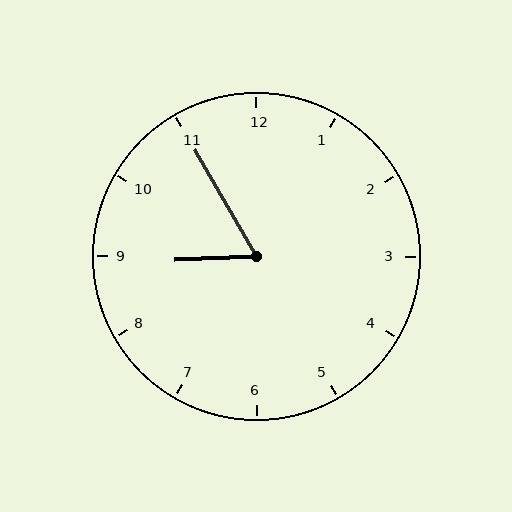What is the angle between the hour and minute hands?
Approximately 62 degrees.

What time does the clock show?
8:55.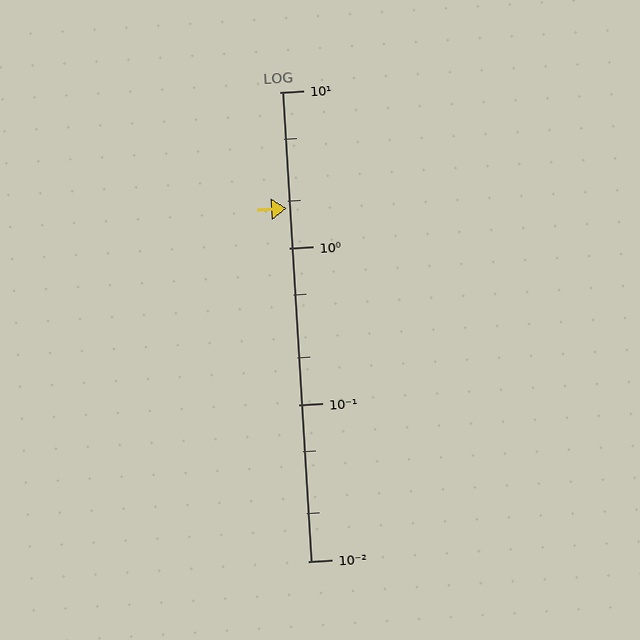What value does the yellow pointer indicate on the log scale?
The pointer indicates approximately 1.8.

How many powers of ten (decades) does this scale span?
The scale spans 3 decades, from 0.01 to 10.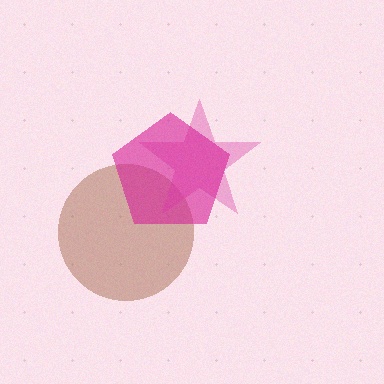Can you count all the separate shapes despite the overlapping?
Yes, there are 3 separate shapes.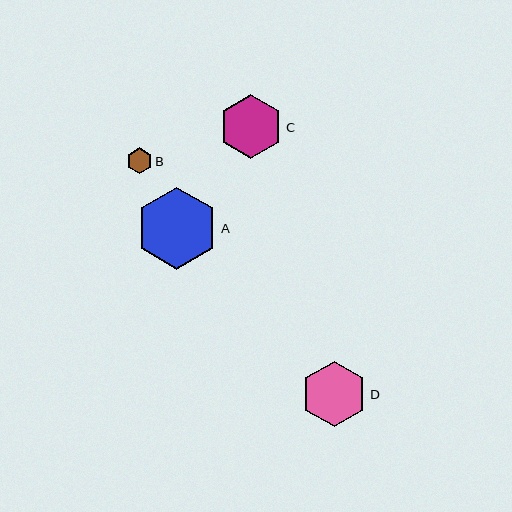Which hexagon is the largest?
Hexagon A is the largest with a size of approximately 82 pixels.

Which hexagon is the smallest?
Hexagon B is the smallest with a size of approximately 26 pixels.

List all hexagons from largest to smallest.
From largest to smallest: A, D, C, B.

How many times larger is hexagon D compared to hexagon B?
Hexagon D is approximately 2.5 times the size of hexagon B.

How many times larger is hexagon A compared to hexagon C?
Hexagon A is approximately 1.3 times the size of hexagon C.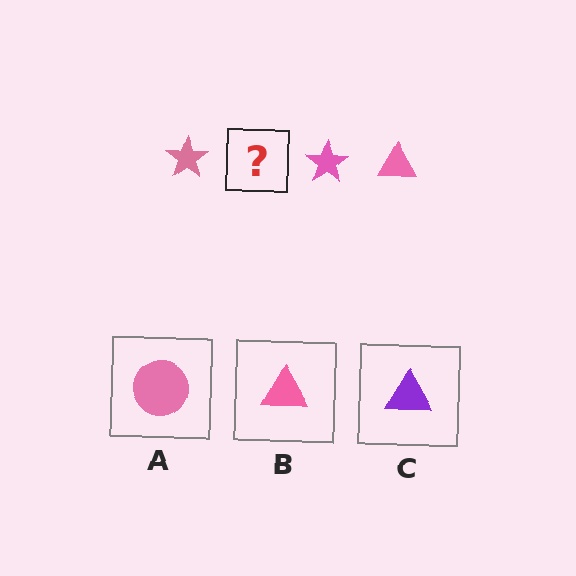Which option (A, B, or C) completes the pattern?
B.